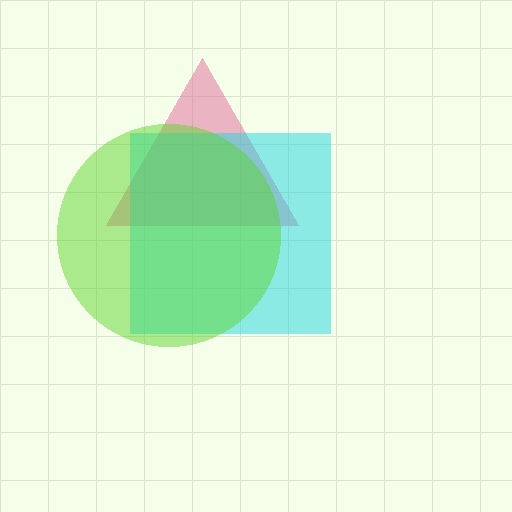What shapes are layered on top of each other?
The layered shapes are: a pink triangle, a cyan square, a lime circle.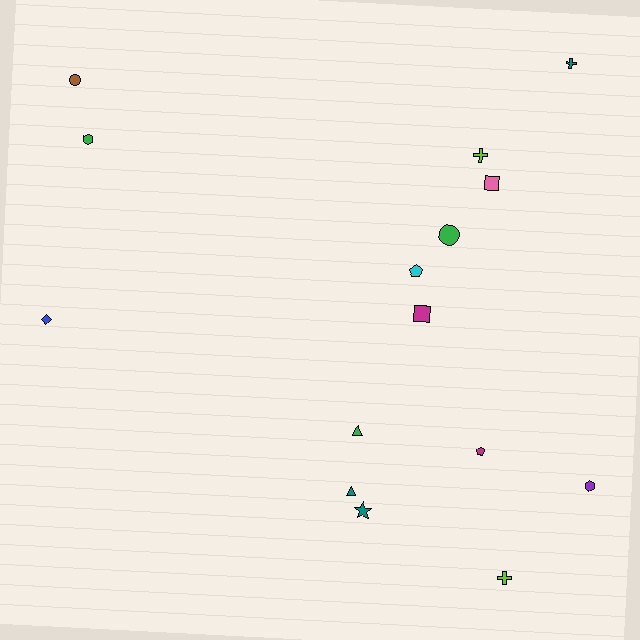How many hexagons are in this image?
There are 2 hexagons.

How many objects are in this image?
There are 15 objects.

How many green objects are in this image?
There are 3 green objects.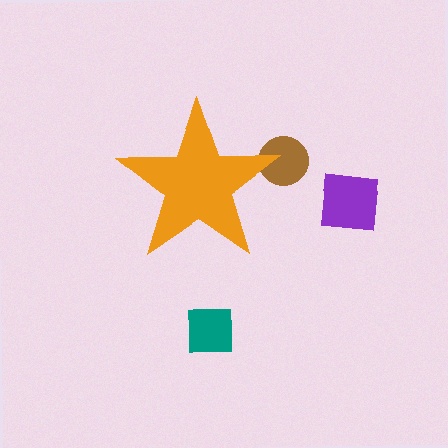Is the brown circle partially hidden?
Yes, the brown circle is partially hidden behind the orange star.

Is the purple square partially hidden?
No, the purple square is fully visible.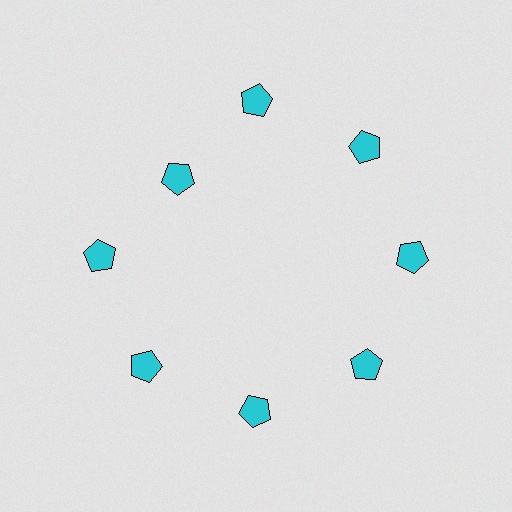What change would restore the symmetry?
The symmetry would be restored by moving it outward, back onto the ring so that all 8 pentagons sit at equal angles and equal distance from the center.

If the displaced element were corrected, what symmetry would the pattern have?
It would have 8-fold rotational symmetry — the pattern would map onto itself every 45 degrees.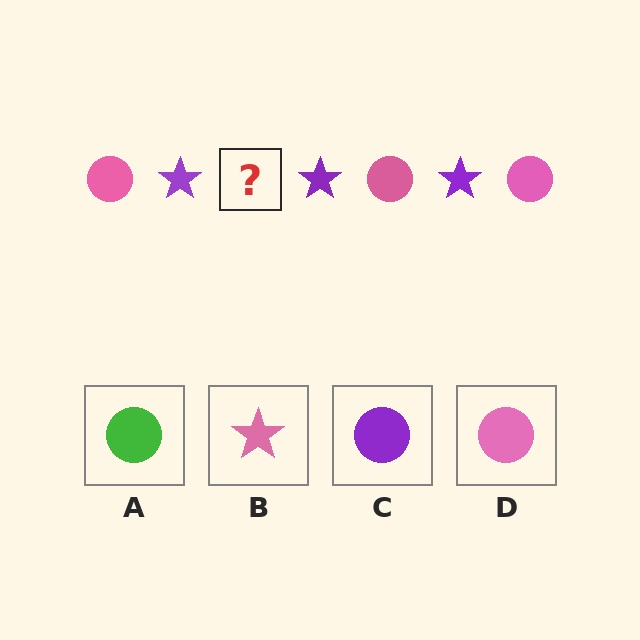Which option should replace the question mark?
Option D.